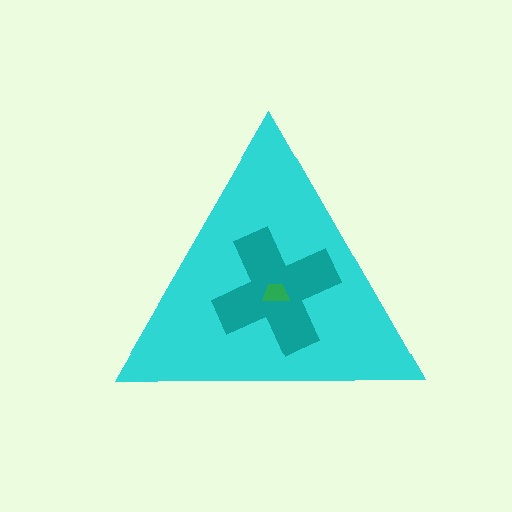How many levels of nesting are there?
3.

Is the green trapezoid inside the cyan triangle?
Yes.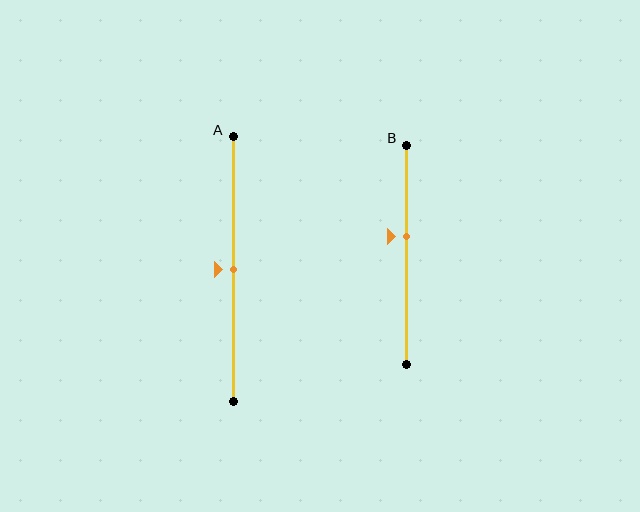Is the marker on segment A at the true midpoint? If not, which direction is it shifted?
Yes, the marker on segment A is at the true midpoint.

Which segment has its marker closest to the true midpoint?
Segment A has its marker closest to the true midpoint.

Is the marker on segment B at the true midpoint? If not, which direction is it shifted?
No, the marker on segment B is shifted upward by about 8% of the segment length.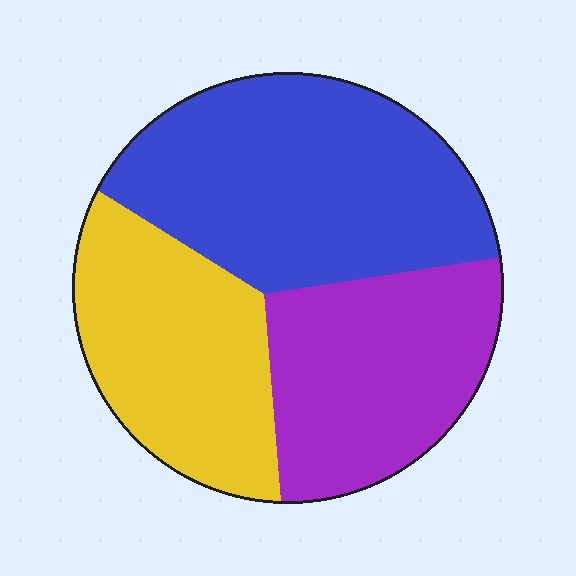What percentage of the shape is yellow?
Yellow covers 29% of the shape.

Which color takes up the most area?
Blue, at roughly 40%.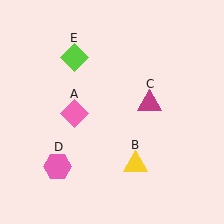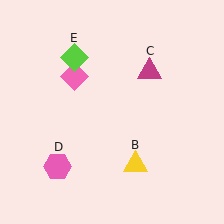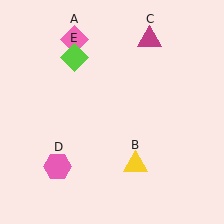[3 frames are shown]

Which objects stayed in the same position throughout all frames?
Yellow triangle (object B) and pink hexagon (object D) and lime diamond (object E) remained stationary.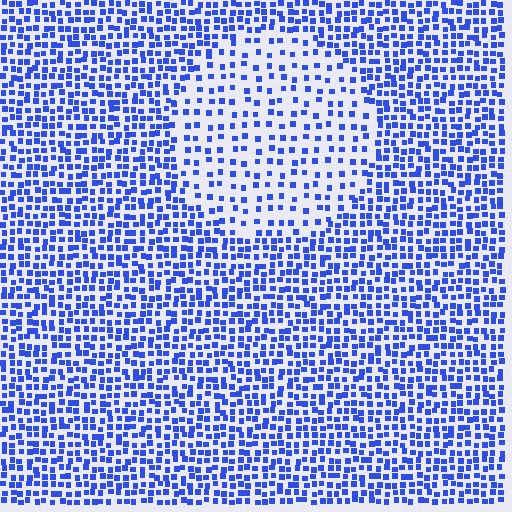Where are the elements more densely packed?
The elements are more densely packed outside the circle boundary.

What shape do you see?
I see a circle.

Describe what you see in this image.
The image contains small blue elements arranged at two different densities. A circle-shaped region is visible where the elements are less densely packed than the surrounding area.